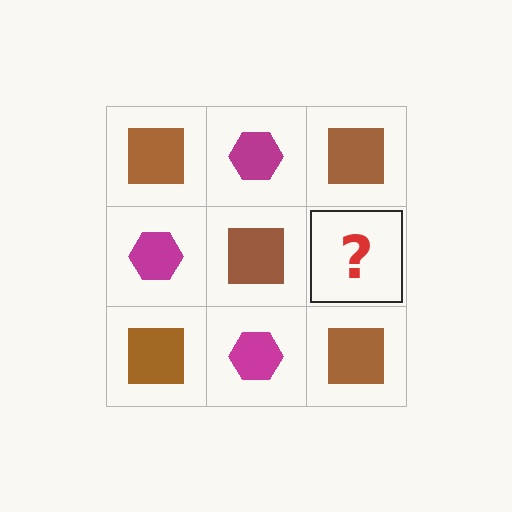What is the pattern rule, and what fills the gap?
The rule is that it alternates brown square and magenta hexagon in a checkerboard pattern. The gap should be filled with a magenta hexagon.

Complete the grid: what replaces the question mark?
The question mark should be replaced with a magenta hexagon.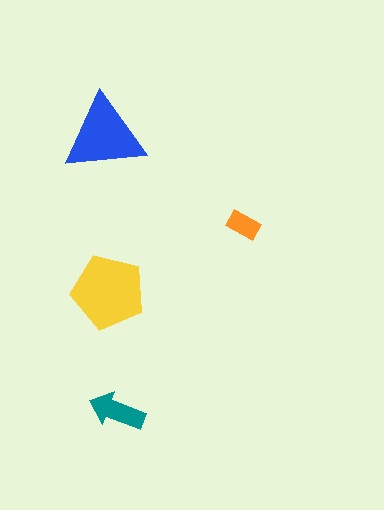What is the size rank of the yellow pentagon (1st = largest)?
1st.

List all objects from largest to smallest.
The yellow pentagon, the blue triangle, the teal arrow, the orange rectangle.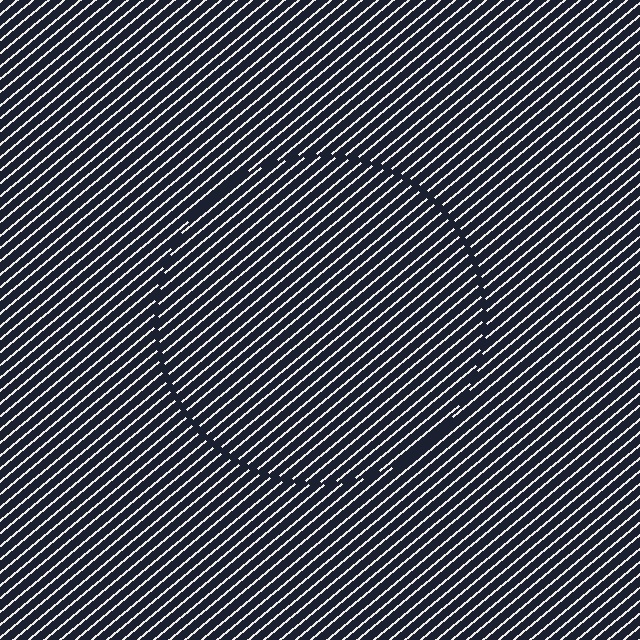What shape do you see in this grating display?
An illusory circle. The interior of the shape contains the same grating, shifted by half a period — the contour is defined by the phase discontinuity where line-ends from the inner and outer gratings abut.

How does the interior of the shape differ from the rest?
The interior of the shape contains the same grating, shifted by half a period — the contour is defined by the phase discontinuity where line-ends from the inner and outer gratings abut.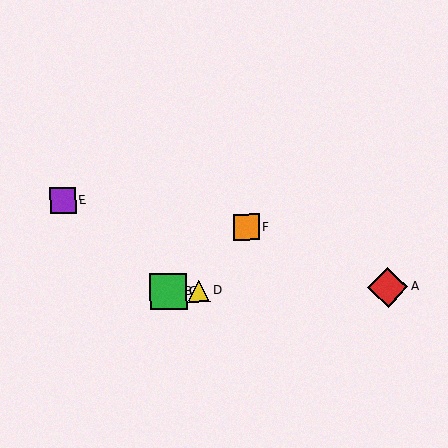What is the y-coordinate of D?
Object D is at y≈291.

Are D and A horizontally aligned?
Yes, both are at y≈291.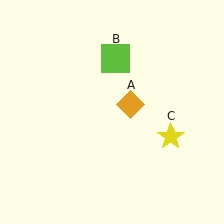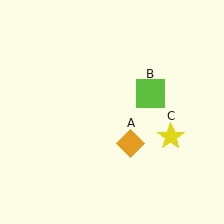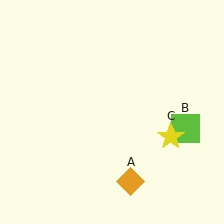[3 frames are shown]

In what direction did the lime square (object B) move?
The lime square (object B) moved down and to the right.